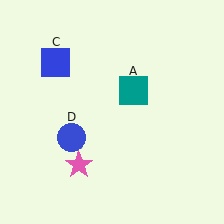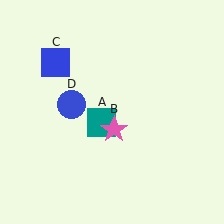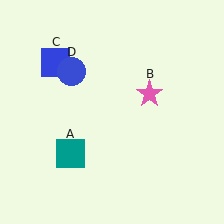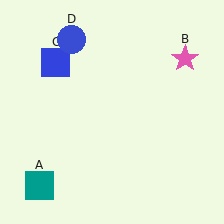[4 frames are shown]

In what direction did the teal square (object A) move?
The teal square (object A) moved down and to the left.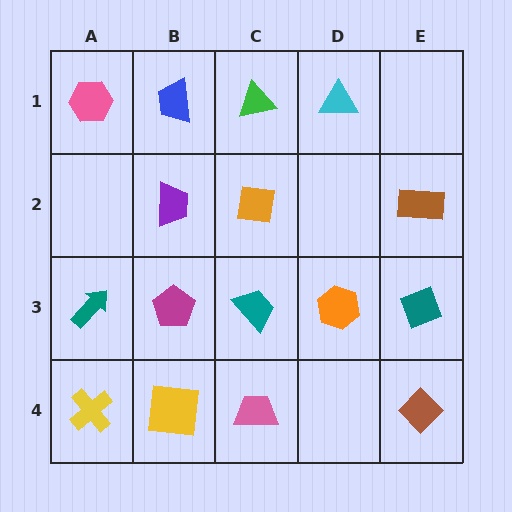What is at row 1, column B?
A blue trapezoid.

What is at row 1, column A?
A pink hexagon.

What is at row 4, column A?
A yellow cross.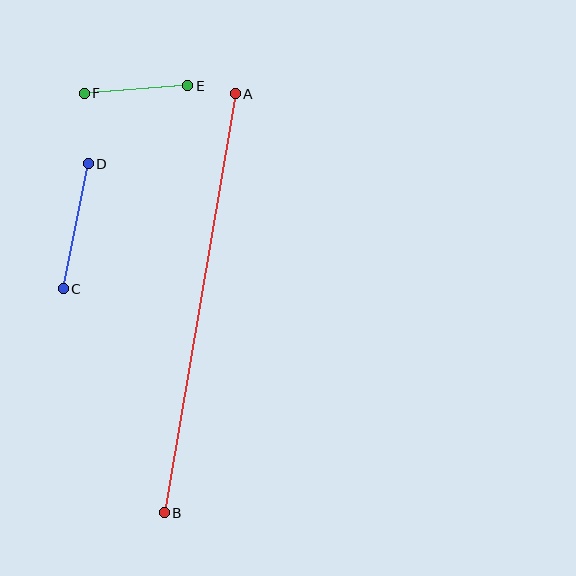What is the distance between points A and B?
The distance is approximately 425 pixels.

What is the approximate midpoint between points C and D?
The midpoint is at approximately (76, 226) pixels.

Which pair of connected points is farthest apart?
Points A and B are farthest apart.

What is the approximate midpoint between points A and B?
The midpoint is at approximately (200, 303) pixels.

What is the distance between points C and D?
The distance is approximately 128 pixels.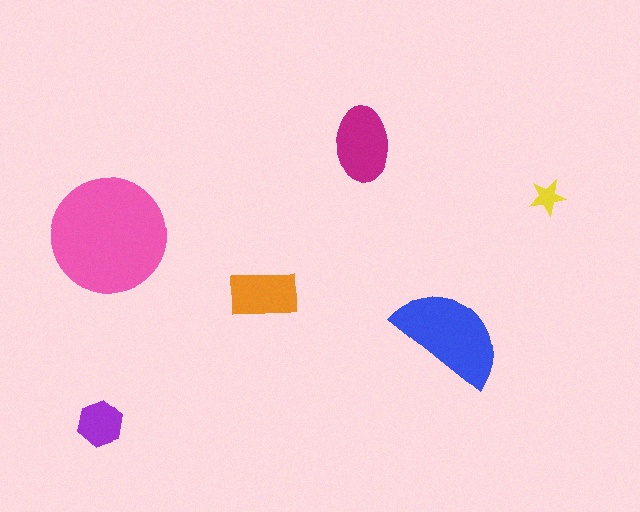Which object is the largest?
The pink circle.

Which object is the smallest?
The yellow star.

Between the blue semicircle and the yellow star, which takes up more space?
The blue semicircle.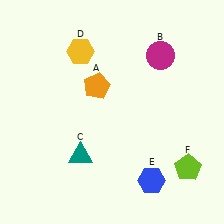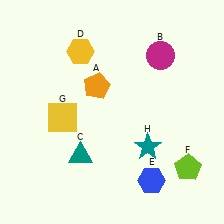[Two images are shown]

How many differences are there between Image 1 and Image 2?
There are 2 differences between the two images.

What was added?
A yellow square (G), a teal star (H) were added in Image 2.